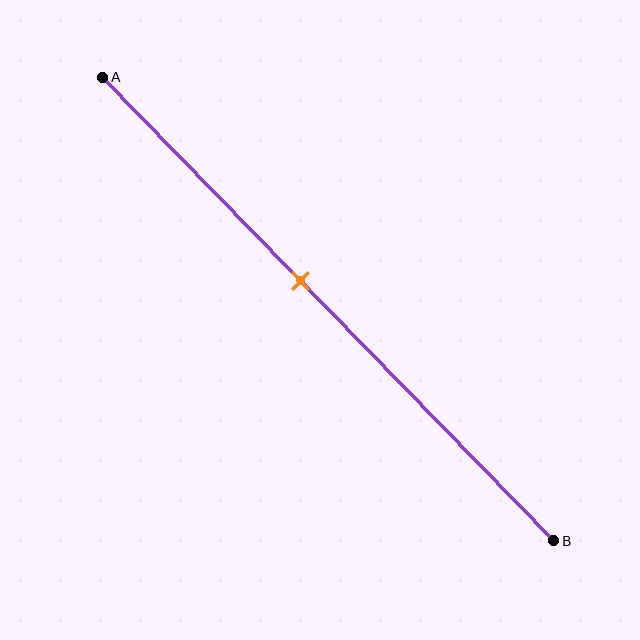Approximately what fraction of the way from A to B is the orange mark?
The orange mark is approximately 45% of the way from A to B.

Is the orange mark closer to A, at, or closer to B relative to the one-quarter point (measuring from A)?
The orange mark is closer to point B than the one-quarter point of segment AB.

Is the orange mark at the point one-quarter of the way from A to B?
No, the mark is at about 45% from A, not at the 25% one-quarter point.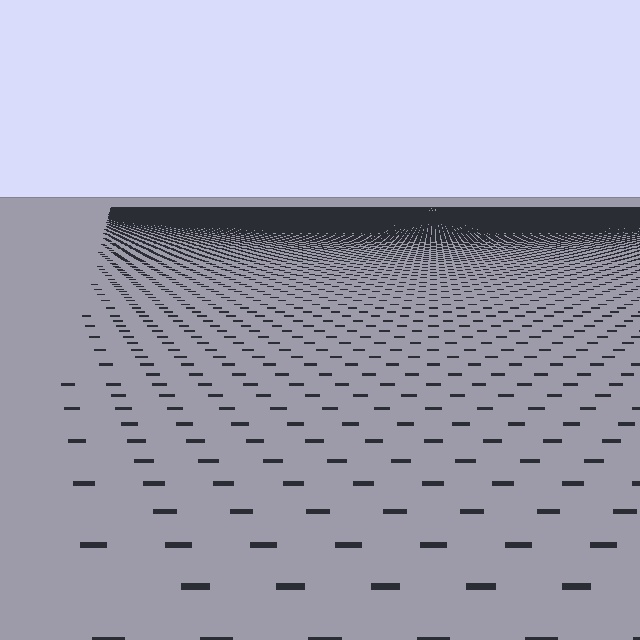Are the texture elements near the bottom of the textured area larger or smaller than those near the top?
Larger. Near the bottom, elements are closer to the viewer and appear at a bigger on-screen size.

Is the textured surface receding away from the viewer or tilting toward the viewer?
The surface is receding away from the viewer. Texture elements get smaller and denser toward the top.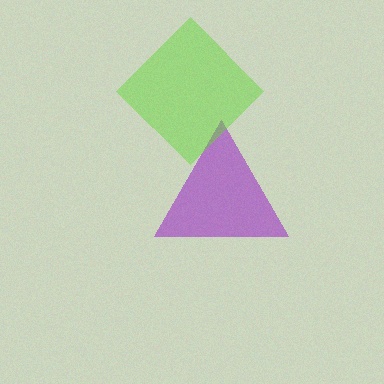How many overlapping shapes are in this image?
There are 2 overlapping shapes in the image.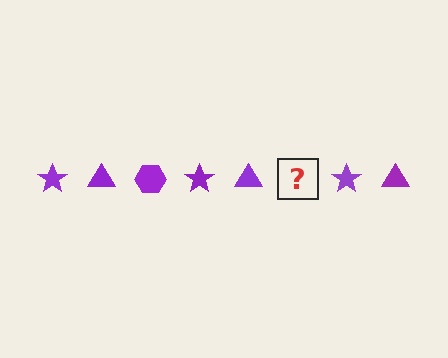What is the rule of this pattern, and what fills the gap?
The rule is that the pattern cycles through star, triangle, hexagon shapes in purple. The gap should be filled with a purple hexagon.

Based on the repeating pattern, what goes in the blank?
The blank should be a purple hexagon.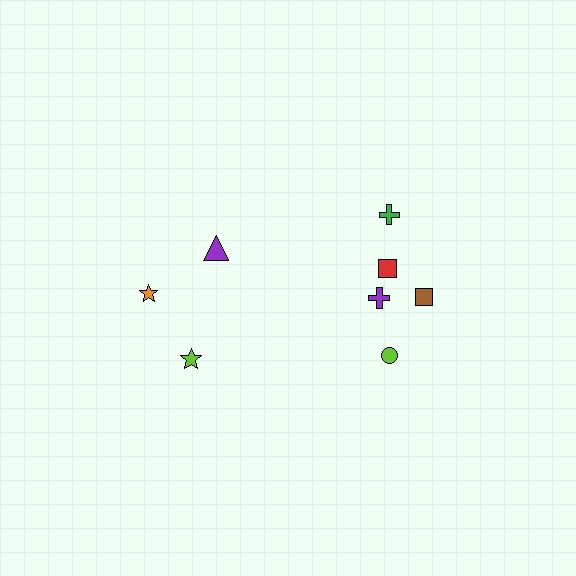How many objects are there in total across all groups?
There are 8 objects.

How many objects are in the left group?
There are 3 objects.